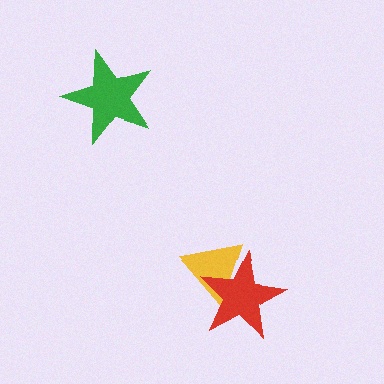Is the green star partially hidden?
No, no other shape covers it.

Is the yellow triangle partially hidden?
Yes, it is partially covered by another shape.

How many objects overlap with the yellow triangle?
1 object overlaps with the yellow triangle.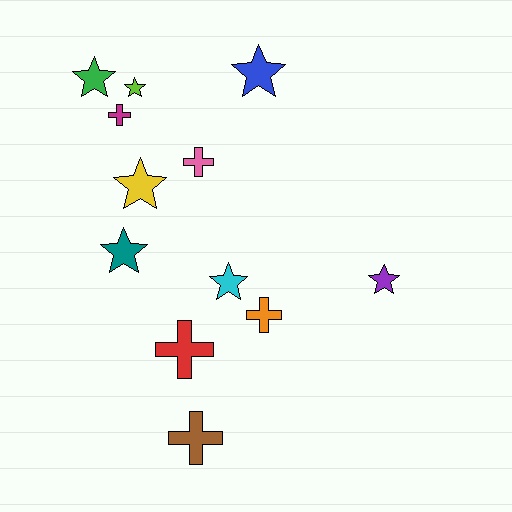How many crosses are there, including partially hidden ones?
There are 5 crosses.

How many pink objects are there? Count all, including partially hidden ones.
There is 1 pink object.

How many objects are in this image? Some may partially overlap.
There are 12 objects.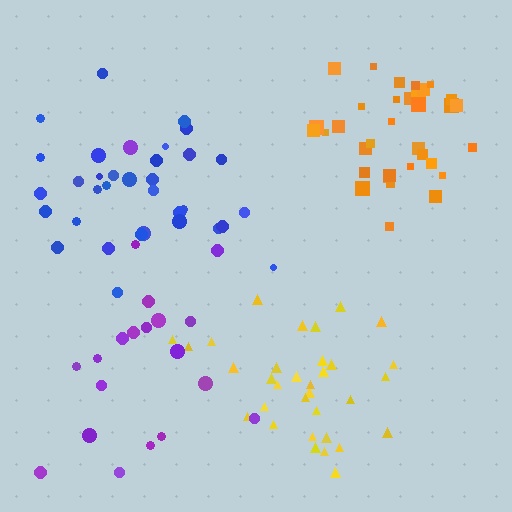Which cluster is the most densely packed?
Orange.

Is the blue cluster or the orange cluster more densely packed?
Orange.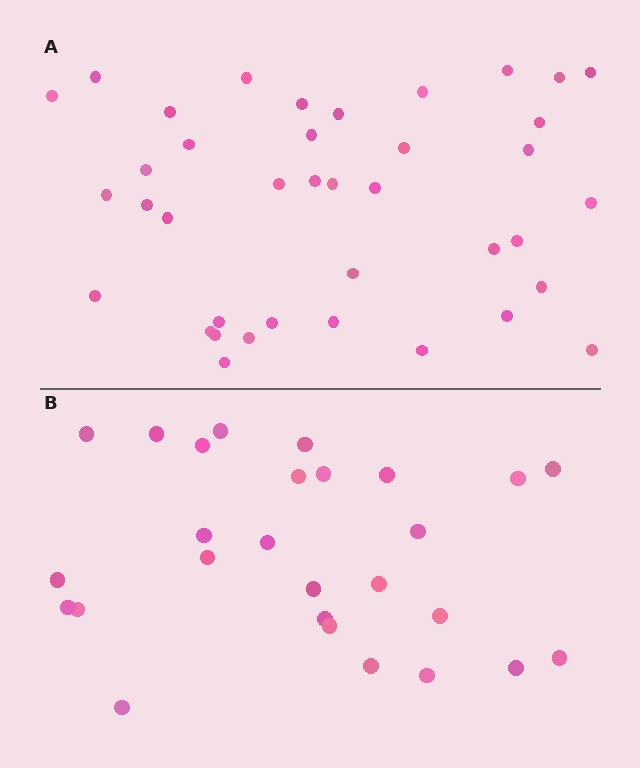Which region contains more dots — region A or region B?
Region A (the top region) has more dots.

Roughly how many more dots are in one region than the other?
Region A has roughly 12 or so more dots than region B.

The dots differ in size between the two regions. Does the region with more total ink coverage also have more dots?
No. Region B has more total ink coverage because its dots are larger, but region A actually contains more individual dots. Total area can be misleading — the number of items is what matters here.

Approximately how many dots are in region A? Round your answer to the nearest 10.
About 40 dots. (The exact count is 39, which rounds to 40.)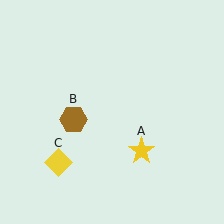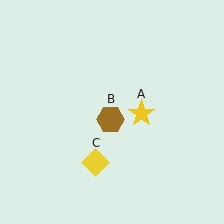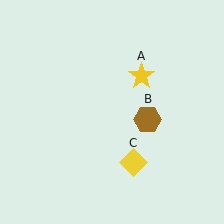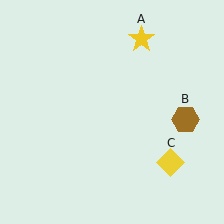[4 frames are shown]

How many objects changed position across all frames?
3 objects changed position: yellow star (object A), brown hexagon (object B), yellow diamond (object C).